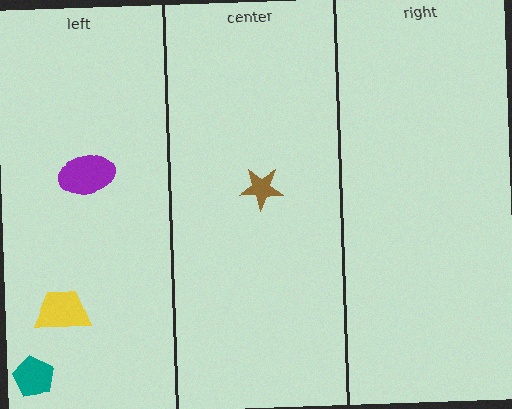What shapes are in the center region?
The brown star.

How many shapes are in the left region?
3.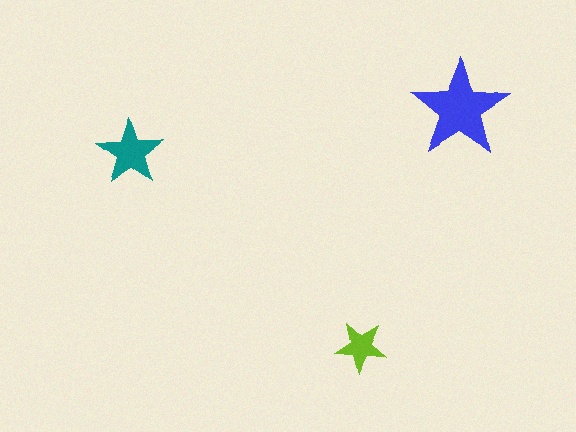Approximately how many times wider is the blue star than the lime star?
About 2 times wider.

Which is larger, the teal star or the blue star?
The blue one.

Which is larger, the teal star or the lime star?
The teal one.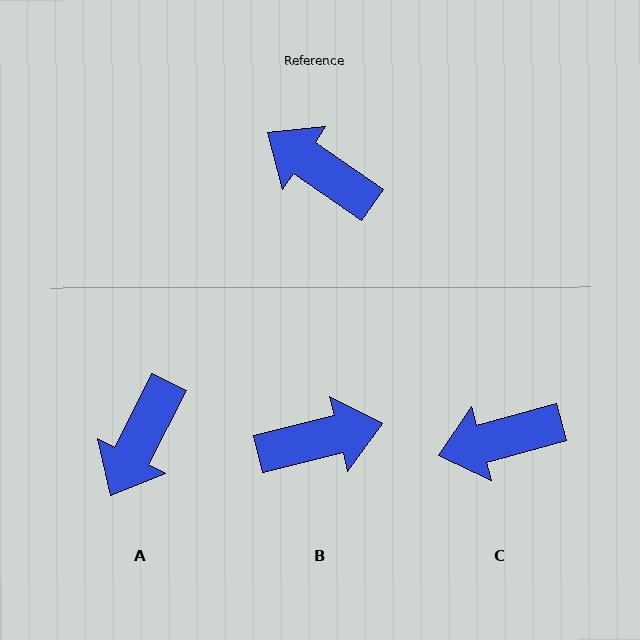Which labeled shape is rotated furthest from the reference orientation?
B, about 132 degrees away.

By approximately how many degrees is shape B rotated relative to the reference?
Approximately 132 degrees clockwise.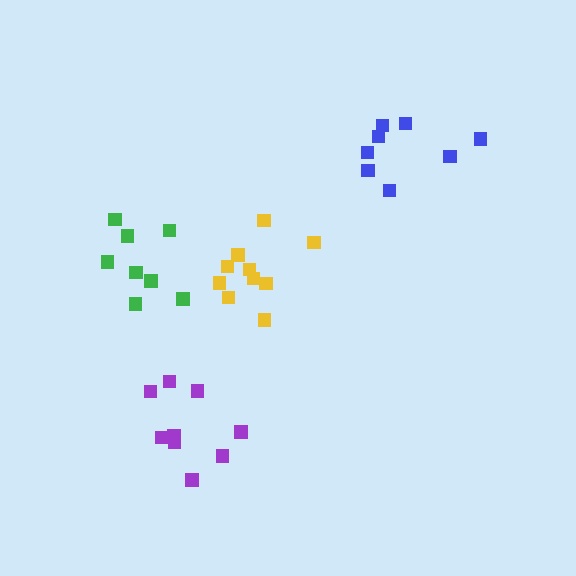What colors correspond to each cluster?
The clusters are colored: blue, yellow, purple, green.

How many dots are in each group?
Group 1: 8 dots, Group 2: 10 dots, Group 3: 9 dots, Group 4: 8 dots (35 total).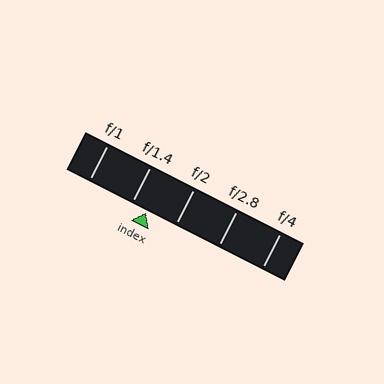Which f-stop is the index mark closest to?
The index mark is closest to f/1.4.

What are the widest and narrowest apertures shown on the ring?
The widest aperture shown is f/1 and the narrowest is f/4.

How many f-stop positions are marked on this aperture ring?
There are 5 f-stop positions marked.